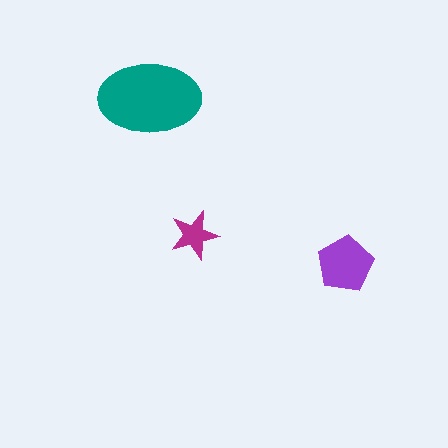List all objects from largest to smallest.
The teal ellipse, the purple pentagon, the magenta star.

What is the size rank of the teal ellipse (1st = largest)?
1st.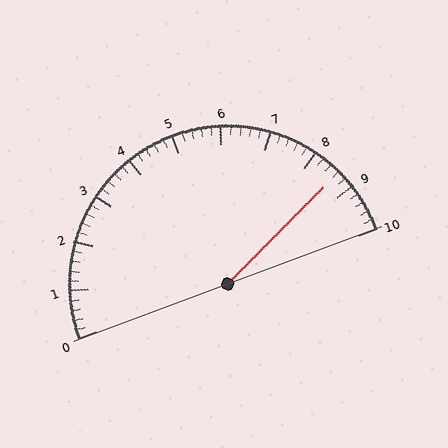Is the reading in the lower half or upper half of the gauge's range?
The reading is in the upper half of the range (0 to 10).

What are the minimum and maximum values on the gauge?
The gauge ranges from 0 to 10.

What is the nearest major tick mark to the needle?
The nearest major tick mark is 9.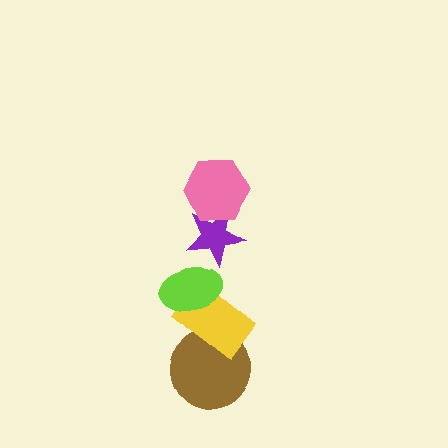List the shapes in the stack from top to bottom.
From top to bottom: the pink hexagon, the purple star, the lime ellipse, the yellow rectangle, the brown circle.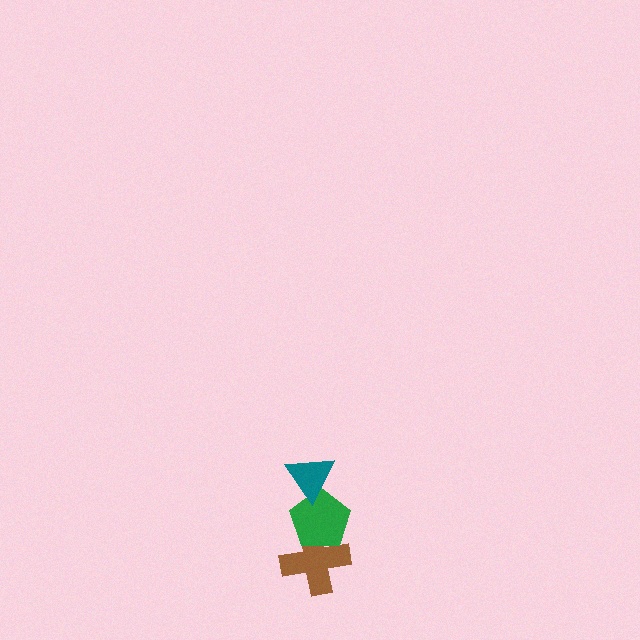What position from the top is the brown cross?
The brown cross is 3rd from the top.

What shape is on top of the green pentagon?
The teal triangle is on top of the green pentagon.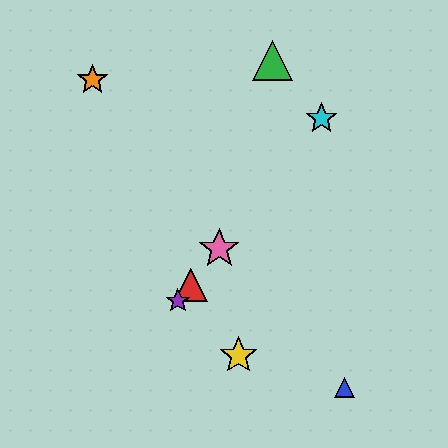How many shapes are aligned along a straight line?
4 shapes (the red triangle, the purple star, the cyan star, the pink star) are aligned along a straight line.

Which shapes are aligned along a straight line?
The red triangle, the purple star, the cyan star, the pink star are aligned along a straight line.